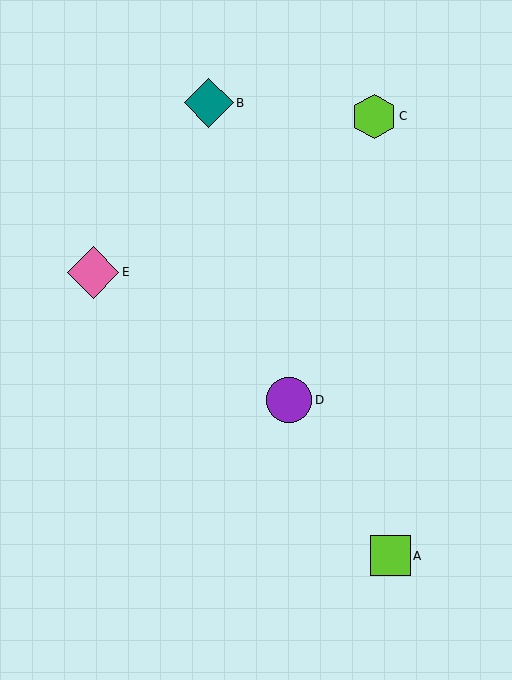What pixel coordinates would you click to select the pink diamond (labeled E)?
Click at (93, 272) to select the pink diamond E.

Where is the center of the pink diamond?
The center of the pink diamond is at (93, 272).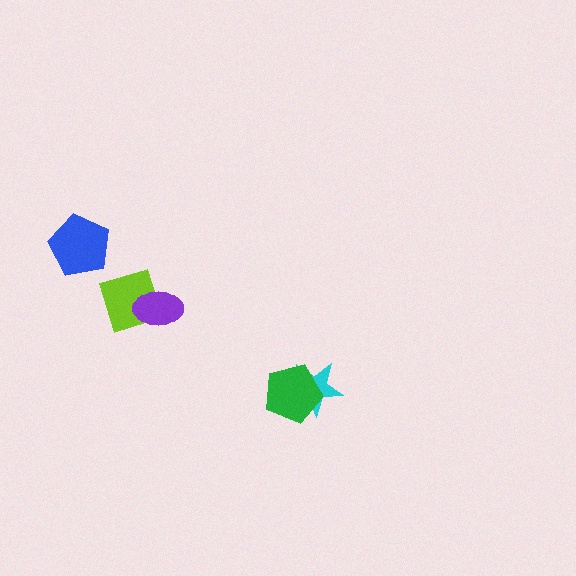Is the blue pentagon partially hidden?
No, no other shape covers it.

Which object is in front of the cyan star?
The green pentagon is in front of the cyan star.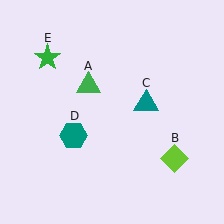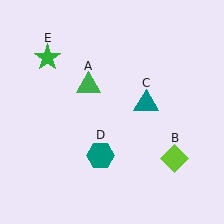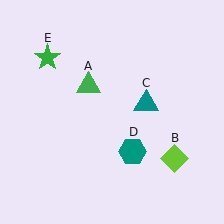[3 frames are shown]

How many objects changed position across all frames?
1 object changed position: teal hexagon (object D).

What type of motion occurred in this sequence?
The teal hexagon (object D) rotated counterclockwise around the center of the scene.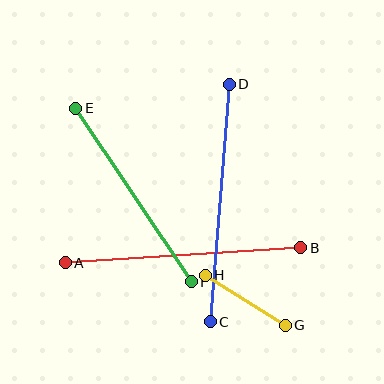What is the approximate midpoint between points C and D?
The midpoint is at approximately (220, 203) pixels.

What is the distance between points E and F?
The distance is approximately 208 pixels.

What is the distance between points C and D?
The distance is approximately 238 pixels.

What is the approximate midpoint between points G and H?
The midpoint is at approximately (245, 300) pixels.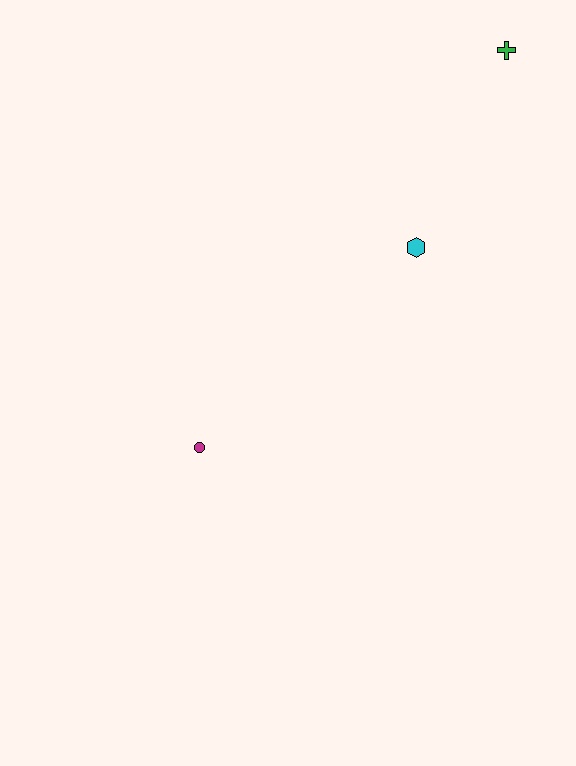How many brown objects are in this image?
There are no brown objects.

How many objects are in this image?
There are 3 objects.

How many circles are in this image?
There is 1 circle.